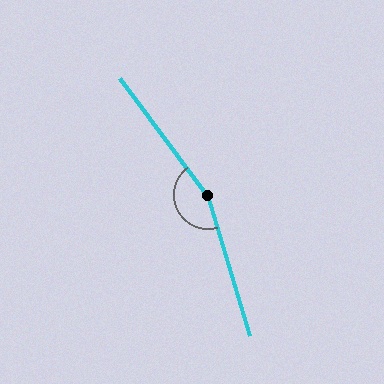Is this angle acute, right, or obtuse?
It is obtuse.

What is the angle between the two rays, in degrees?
Approximately 160 degrees.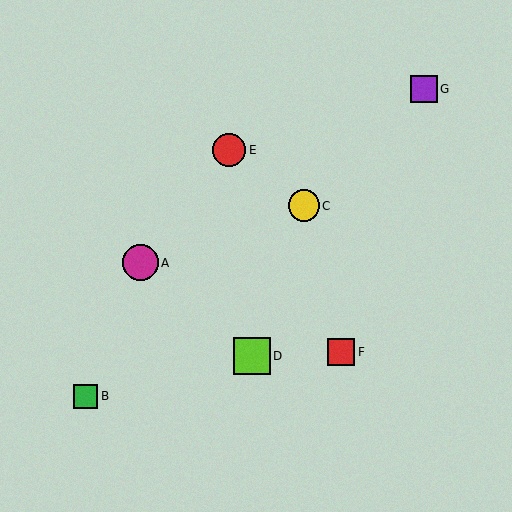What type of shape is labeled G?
Shape G is a purple square.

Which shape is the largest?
The lime square (labeled D) is the largest.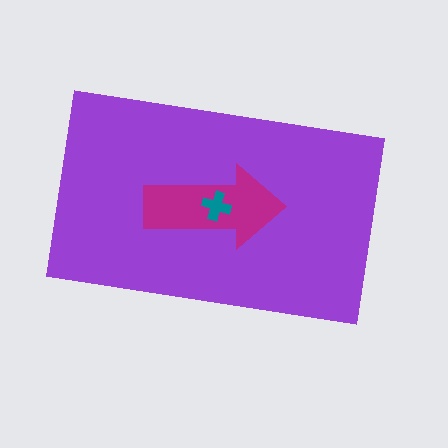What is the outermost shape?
The purple rectangle.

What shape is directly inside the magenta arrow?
The teal cross.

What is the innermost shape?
The teal cross.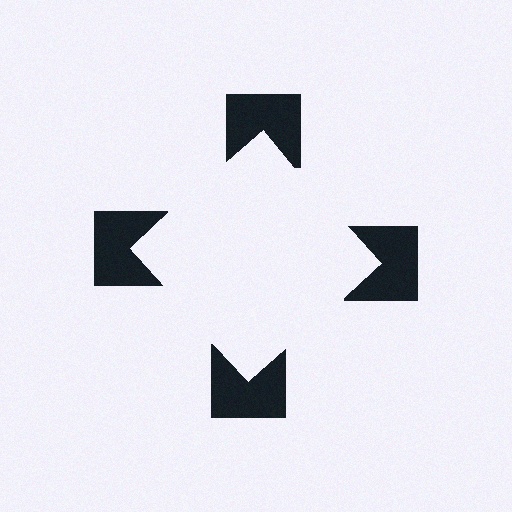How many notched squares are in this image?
There are 4 — one at each vertex of the illusory square.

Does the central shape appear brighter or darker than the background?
It typically appears slightly brighter than the background, even though no actual brightness change is drawn.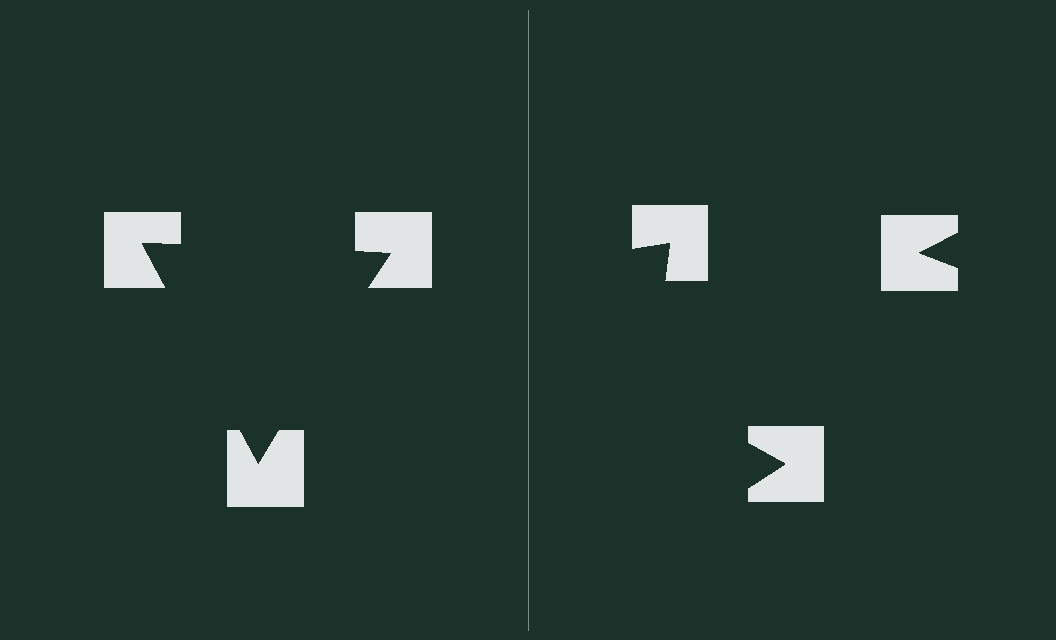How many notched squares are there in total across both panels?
6 — 3 on each side.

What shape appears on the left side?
An illusory triangle.